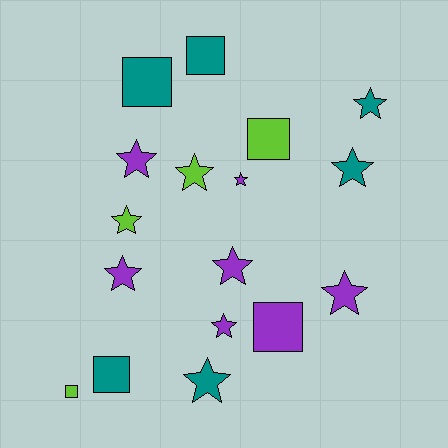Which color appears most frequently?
Purple, with 7 objects.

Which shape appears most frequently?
Star, with 11 objects.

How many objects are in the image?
There are 17 objects.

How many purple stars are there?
There are 6 purple stars.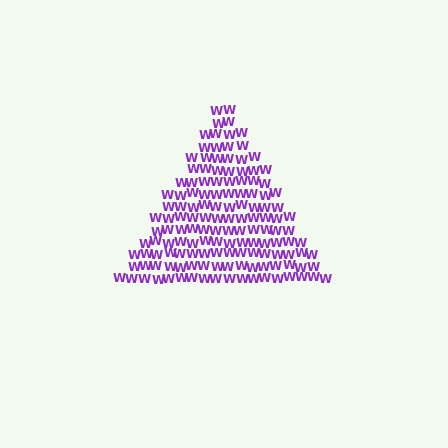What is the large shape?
The large shape is a triangle.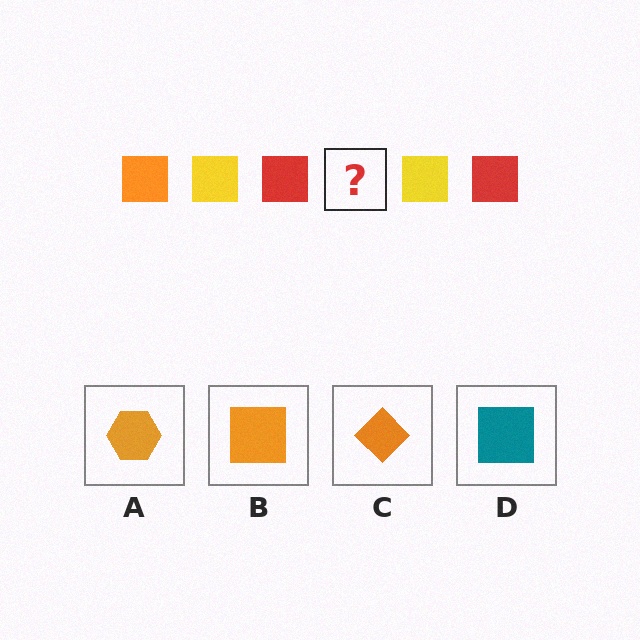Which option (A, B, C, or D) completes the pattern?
B.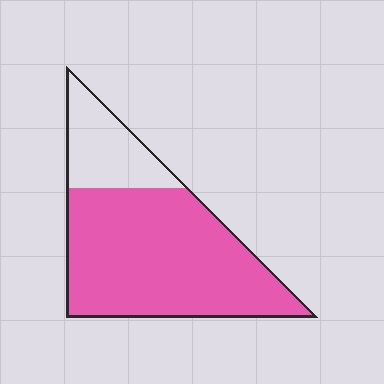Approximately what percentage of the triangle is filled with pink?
Approximately 75%.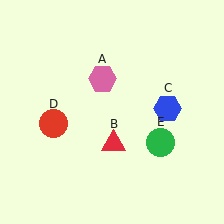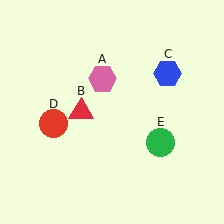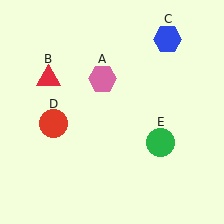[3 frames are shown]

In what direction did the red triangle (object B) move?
The red triangle (object B) moved up and to the left.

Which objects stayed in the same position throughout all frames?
Pink hexagon (object A) and red circle (object D) and green circle (object E) remained stationary.